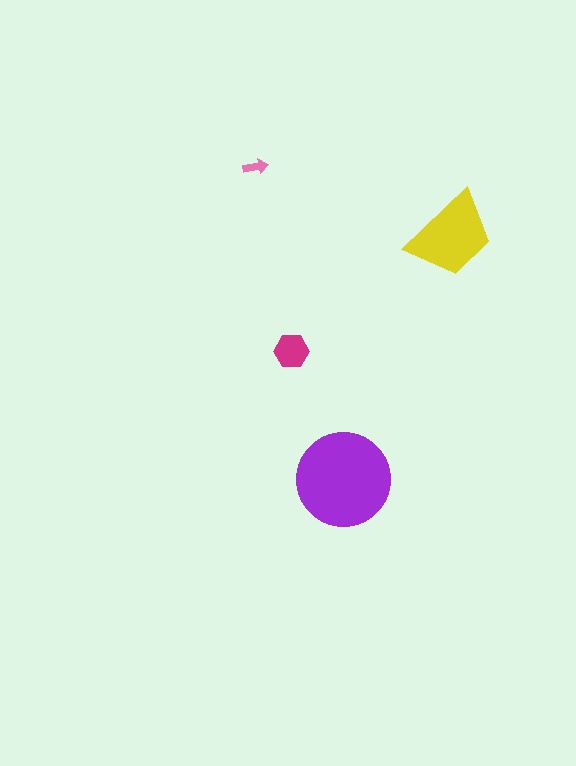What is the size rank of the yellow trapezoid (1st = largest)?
2nd.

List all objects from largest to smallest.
The purple circle, the yellow trapezoid, the magenta hexagon, the pink arrow.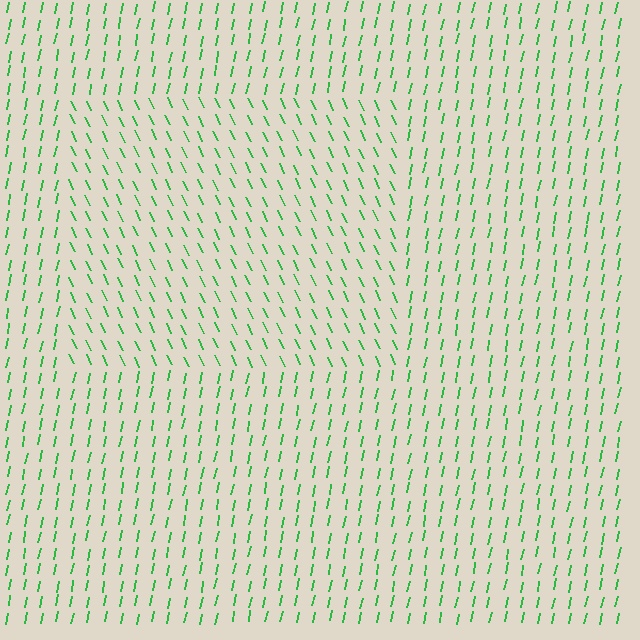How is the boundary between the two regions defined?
The boundary is defined purely by a change in line orientation (approximately 37 degrees difference). All lines are the same color and thickness.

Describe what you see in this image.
The image is filled with small green line segments. A rectangle region in the image has lines oriented differently from the surrounding lines, creating a visible texture boundary.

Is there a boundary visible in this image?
Yes, there is a texture boundary formed by a change in line orientation.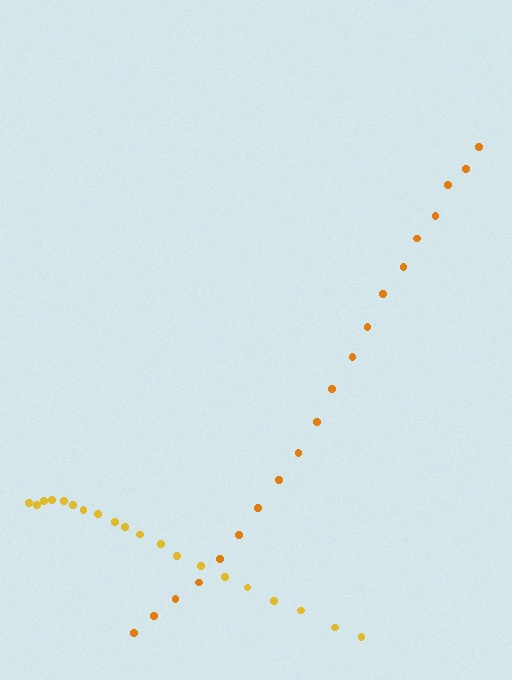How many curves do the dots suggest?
There are 2 distinct paths.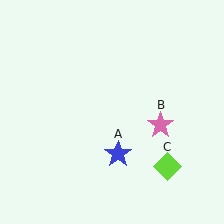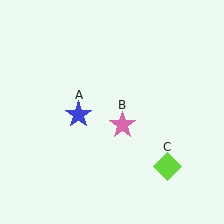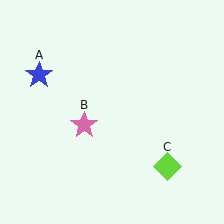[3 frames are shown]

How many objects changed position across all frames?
2 objects changed position: blue star (object A), pink star (object B).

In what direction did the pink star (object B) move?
The pink star (object B) moved left.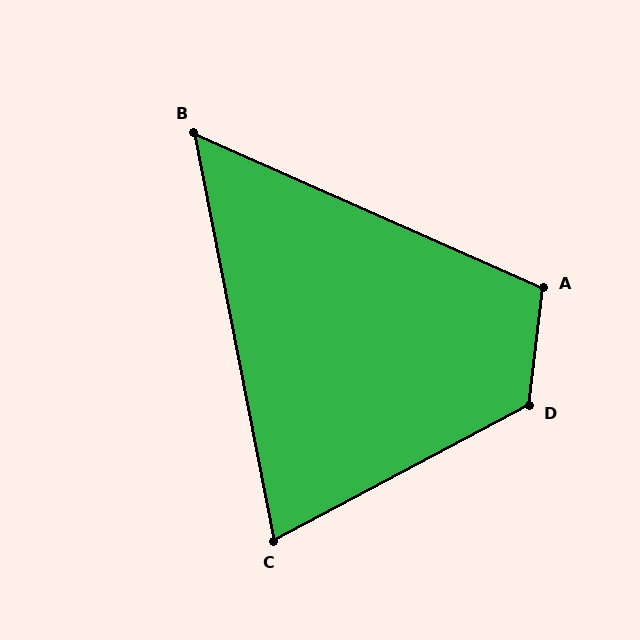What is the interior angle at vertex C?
Approximately 73 degrees (acute).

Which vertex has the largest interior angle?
D, at approximately 125 degrees.